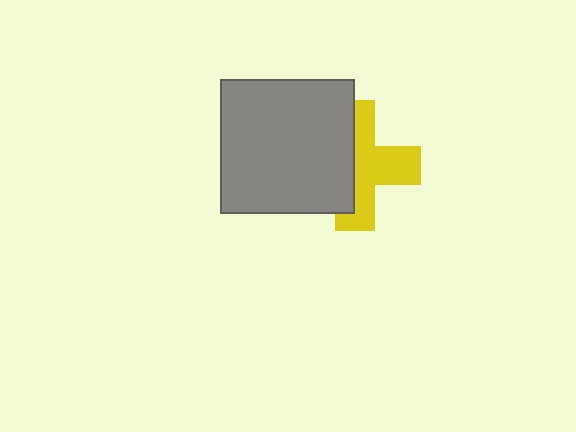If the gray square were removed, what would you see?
You would see the complete yellow cross.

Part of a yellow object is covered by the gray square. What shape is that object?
It is a cross.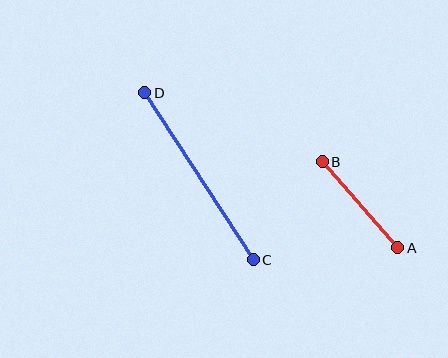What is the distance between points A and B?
The distance is approximately 114 pixels.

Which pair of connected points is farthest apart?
Points C and D are farthest apart.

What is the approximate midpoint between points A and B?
The midpoint is at approximately (360, 205) pixels.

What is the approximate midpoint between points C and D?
The midpoint is at approximately (199, 176) pixels.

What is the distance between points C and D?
The distance is approximately 199 pixels.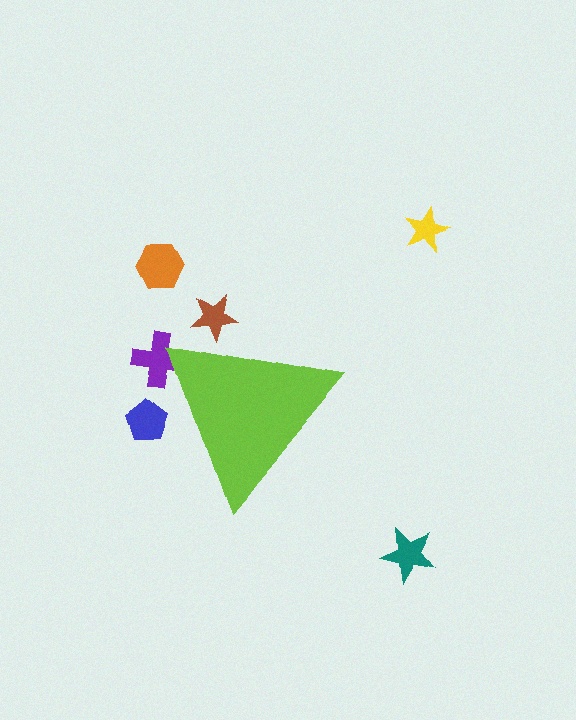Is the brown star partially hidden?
Yes, the brown star is partially hidden behind the lime triangle.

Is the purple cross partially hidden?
Yes, the purple cross is partially hidden behind the lime triangle.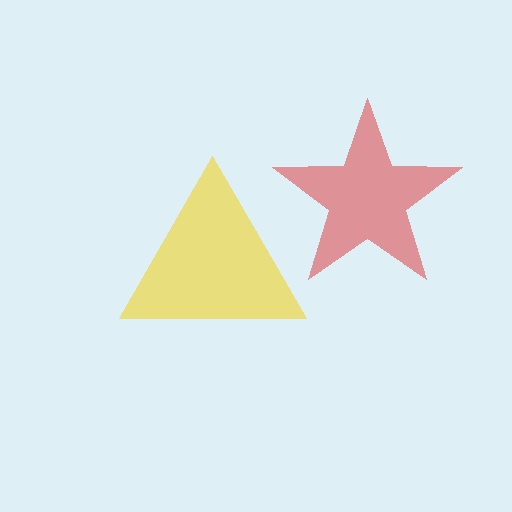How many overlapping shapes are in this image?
There are 2 overlapping shapes in the image.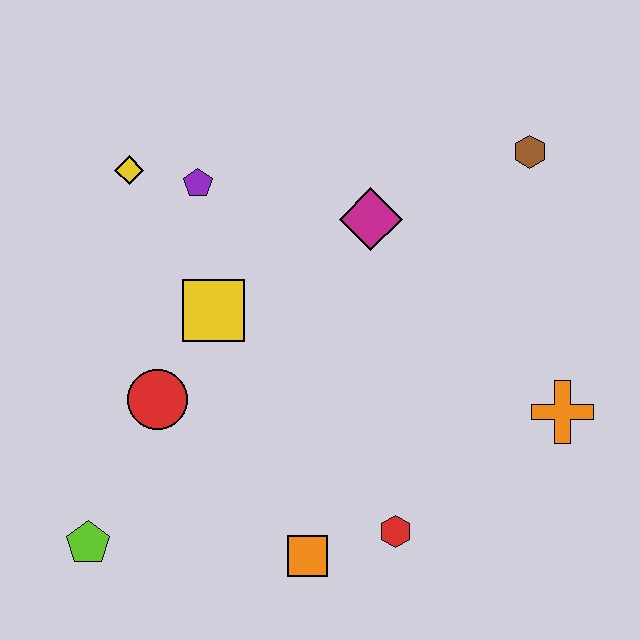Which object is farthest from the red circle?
The brown hexagon is farthest from the red circle.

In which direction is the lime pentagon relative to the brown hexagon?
The lime pentagon is to the left of the brown hexagon.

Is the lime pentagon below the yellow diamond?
Yes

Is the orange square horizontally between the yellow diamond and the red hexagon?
Yes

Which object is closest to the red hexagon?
The orange square is closest to the red hexagon.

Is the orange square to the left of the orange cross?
Yes